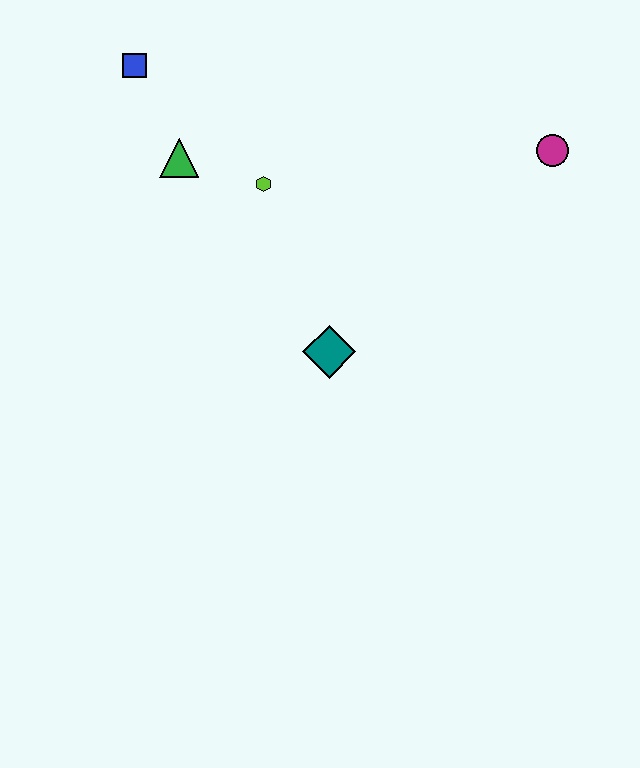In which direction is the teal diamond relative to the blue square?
The teal diamond is below the blue square.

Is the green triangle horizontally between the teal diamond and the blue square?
Yes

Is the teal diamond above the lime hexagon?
No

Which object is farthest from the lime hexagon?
The magenta circle is farthest from the lime hexagon.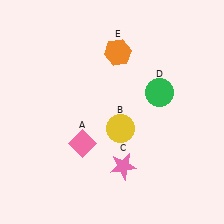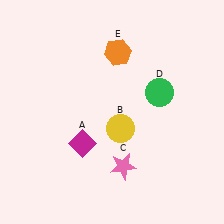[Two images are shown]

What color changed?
The diamond (A) changed from pink in Image 1 to magenta in Image 2.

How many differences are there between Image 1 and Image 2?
There is 1 difference between the two images.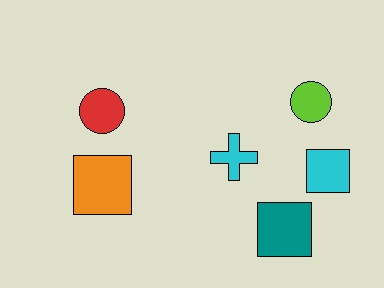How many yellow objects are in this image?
There are no yellow objects.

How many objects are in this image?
There are 6 objects.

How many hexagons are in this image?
There are no hexagons.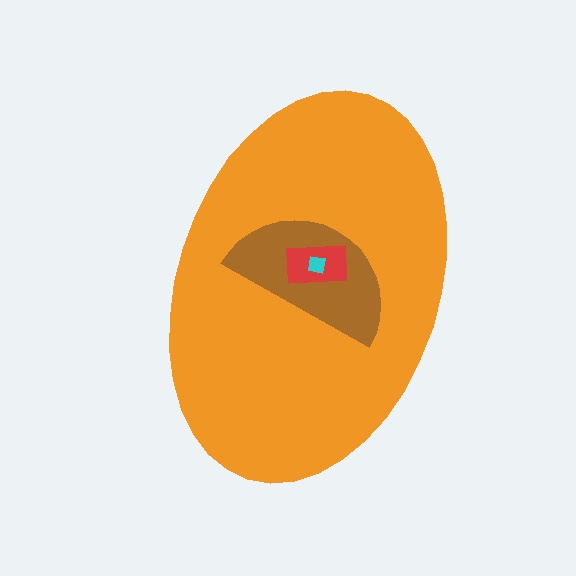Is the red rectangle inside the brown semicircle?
Yes.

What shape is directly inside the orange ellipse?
The brown semicircle.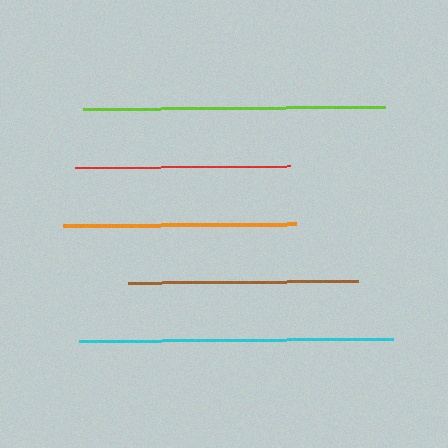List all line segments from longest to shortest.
From longest to shortest: cyan, lime, orange, brown, red.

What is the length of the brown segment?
The brown segment is approximately 230 pixels long.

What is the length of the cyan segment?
The cyan segment is approximately 313 pixels long.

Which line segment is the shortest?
The red line is the shortest at approximately 215 pixels.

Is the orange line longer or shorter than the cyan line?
The cyan line is longer than the orange line.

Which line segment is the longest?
The cyan line is the longest at approximately 313 pixels.